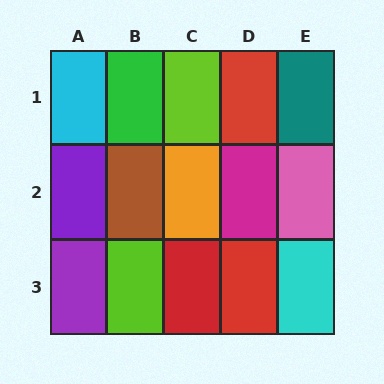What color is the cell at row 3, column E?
Cyan.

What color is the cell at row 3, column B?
Lime.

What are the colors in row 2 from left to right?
Purple, brown, orange, magenta, pink.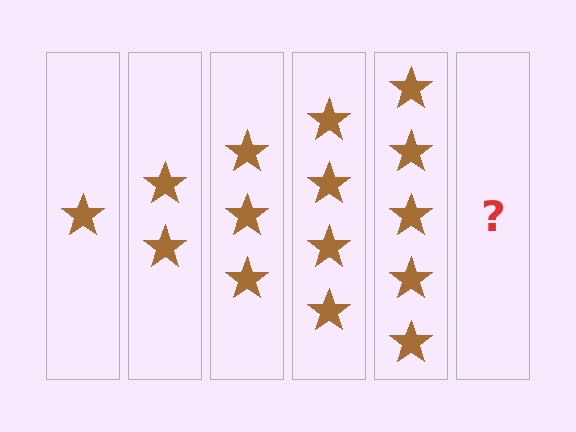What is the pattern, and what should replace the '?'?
The pattern is that each step adds one more star. The '?' should be 6 stars.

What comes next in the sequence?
The next element should be 6 stars.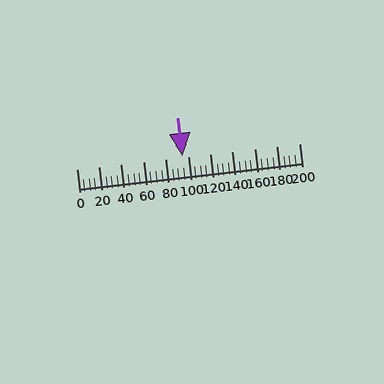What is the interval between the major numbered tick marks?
The major tick marks are spaced 20 units apart.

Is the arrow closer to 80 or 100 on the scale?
The arrow is closer to 100.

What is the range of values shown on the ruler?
The ruler shows values from 0 to 200.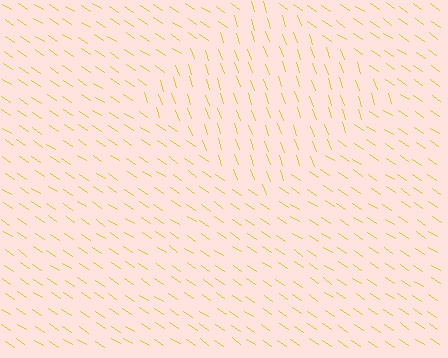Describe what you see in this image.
The image is filled with small yellow line segments. A diamond region in the image has lines oriented differently from the surrounding lines, creating a visible texture boundary.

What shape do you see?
I see a diamond.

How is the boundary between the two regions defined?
The boundary is defined purely by a change in line orientation (approximately 37 degrees difference). All lines are the same color and thickness.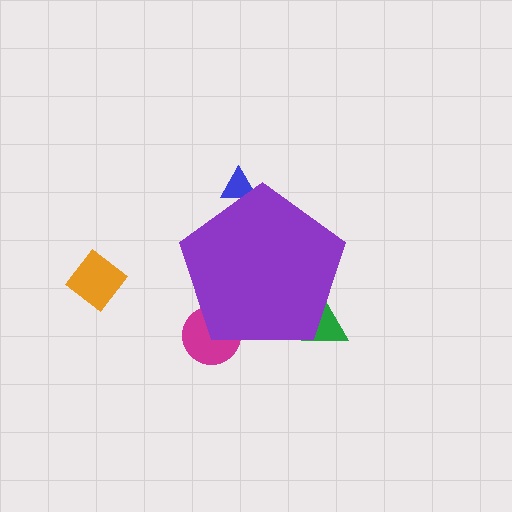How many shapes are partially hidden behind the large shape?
3 shapes are partially hidden.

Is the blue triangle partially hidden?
Yes, the blue triangle is partially hidden behind the purple pentagon.